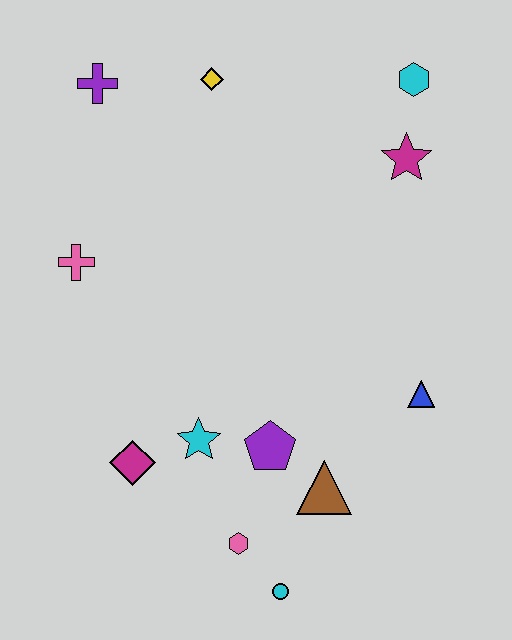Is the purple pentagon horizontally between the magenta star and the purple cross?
Yes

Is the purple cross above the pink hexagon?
Yes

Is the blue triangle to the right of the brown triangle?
Yes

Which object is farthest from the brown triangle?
The purple cross is farthest from the brown triangle.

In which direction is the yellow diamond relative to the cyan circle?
The yellow diamond is above the cyan circle.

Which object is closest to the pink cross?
The purple cross is closest to the pink cross.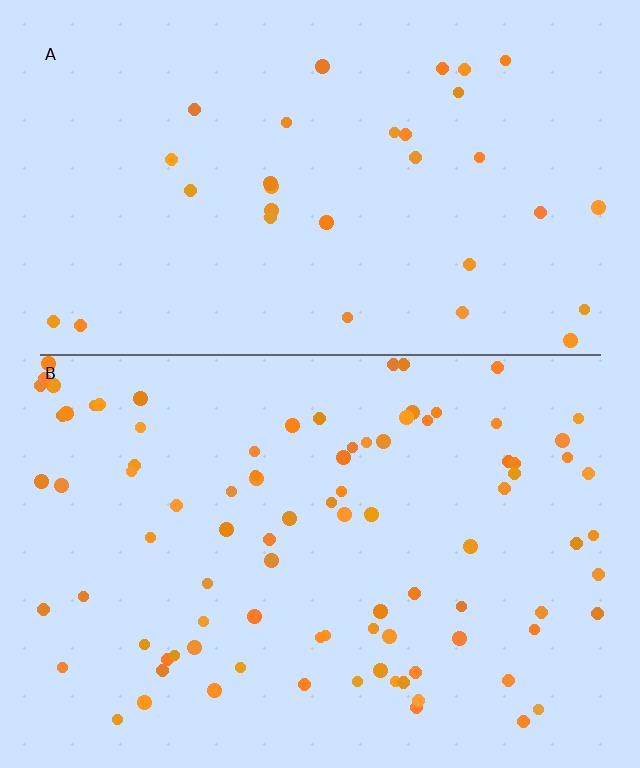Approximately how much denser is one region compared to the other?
Approximately 2.8× — region B over region A.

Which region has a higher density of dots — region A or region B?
B (the bottom).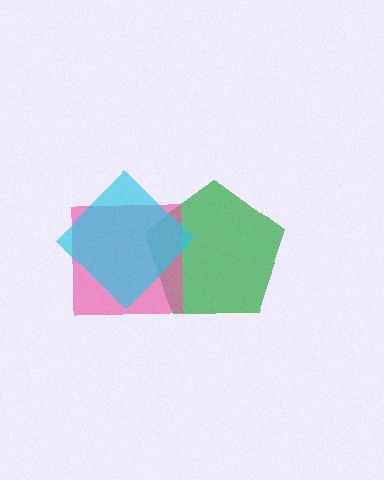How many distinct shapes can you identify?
There are 3 distinct shapes: a green pentagon, a pink square, a cyan diamond.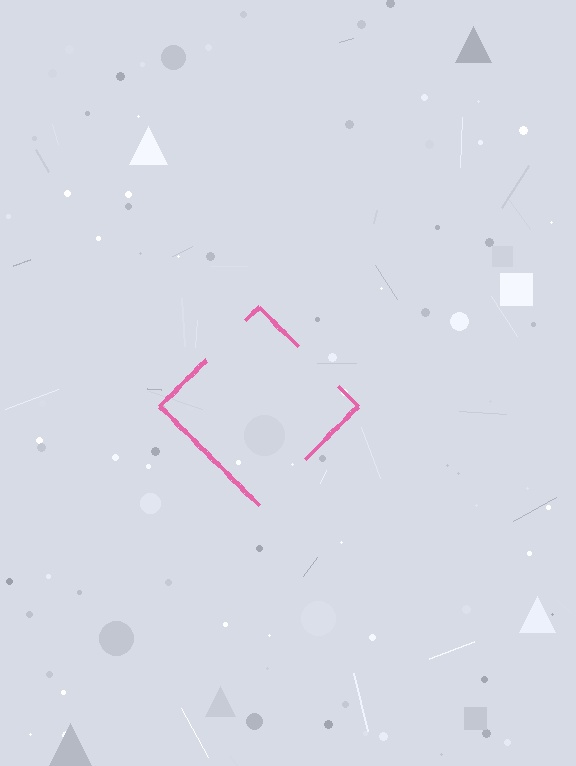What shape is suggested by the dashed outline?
The dashed outline suggests a diamond.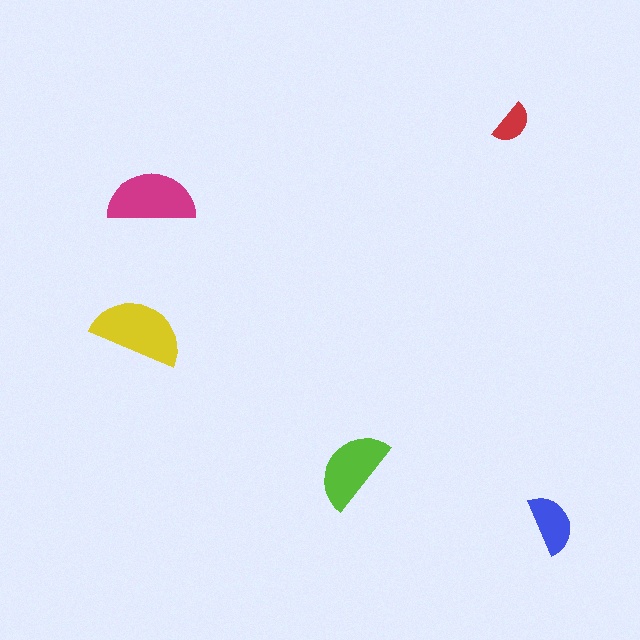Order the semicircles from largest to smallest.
the yellow one, the magenta one, the lime one, the blue one, the red one.